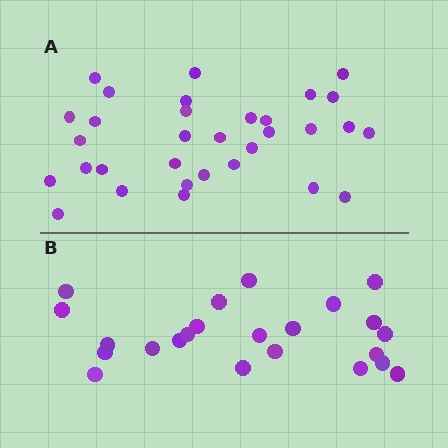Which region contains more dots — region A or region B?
Region A (the top region) has more dots.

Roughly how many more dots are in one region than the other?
Region A has roughly 8 or so more dots than region B.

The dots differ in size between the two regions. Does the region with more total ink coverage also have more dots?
No. Region B has more total ink coverage because its dots are larger, but region A actually contains more individual dots. Total area can be misleading — the number of items is what matters here.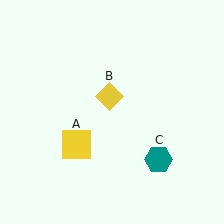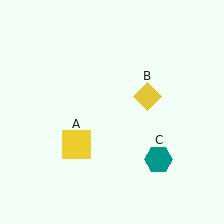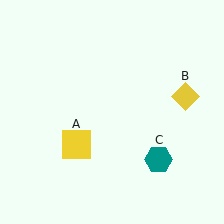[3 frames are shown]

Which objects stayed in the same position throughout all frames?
Yellow square (object A) and teal hexagon (object C) remained stationary.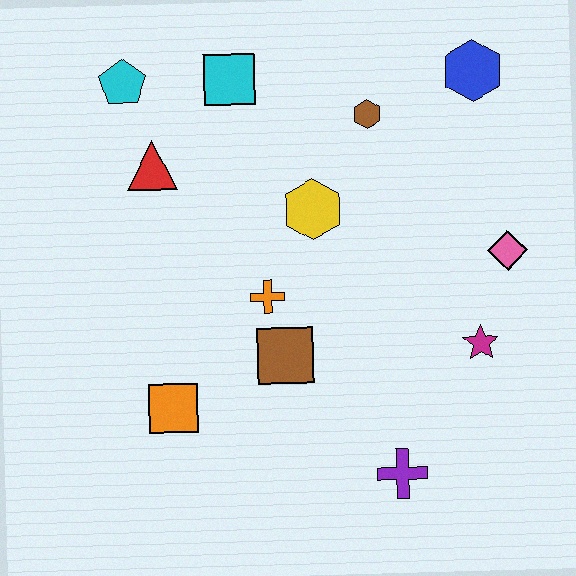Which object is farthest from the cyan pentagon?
The purple cross is farthest from the cyan pentagon.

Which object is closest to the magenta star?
The pink diamond is closest to the magenta star.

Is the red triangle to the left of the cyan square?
Yes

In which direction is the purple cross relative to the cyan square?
The purple cross is below the cyan square.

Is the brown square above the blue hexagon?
No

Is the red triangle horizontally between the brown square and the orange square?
No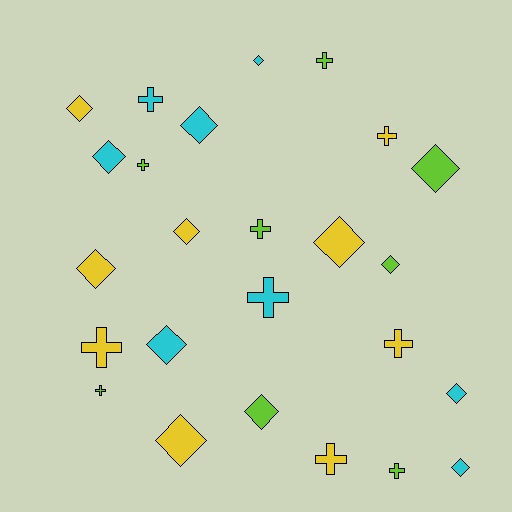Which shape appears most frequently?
Diamond, with 14 objects.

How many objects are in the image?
There are 25 objects.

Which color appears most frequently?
Yellow, with 9 objects.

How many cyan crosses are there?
There are 2 cyan crosses.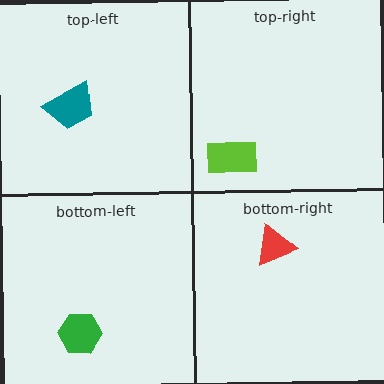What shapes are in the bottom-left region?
The green hexagon.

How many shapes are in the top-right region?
1.